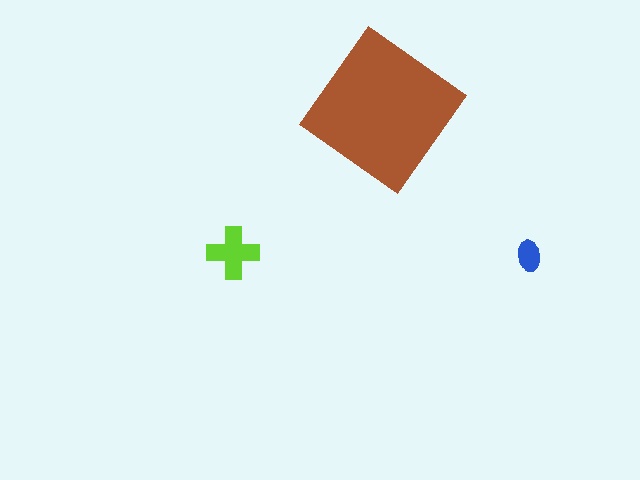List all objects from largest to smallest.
The brown diamond, the lime cross, the blue ellipse.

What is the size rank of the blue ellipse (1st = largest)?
3rd.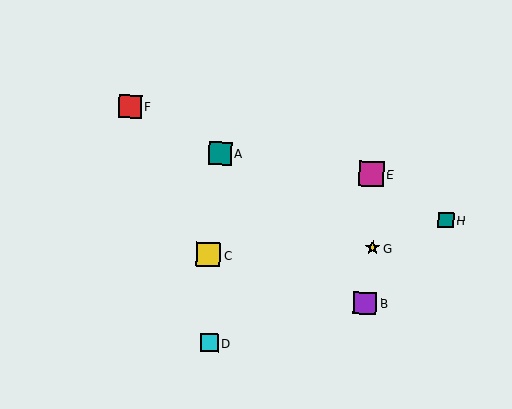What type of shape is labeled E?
Shape E is a magenta square.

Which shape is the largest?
The magenta square (labeled E) is the largest.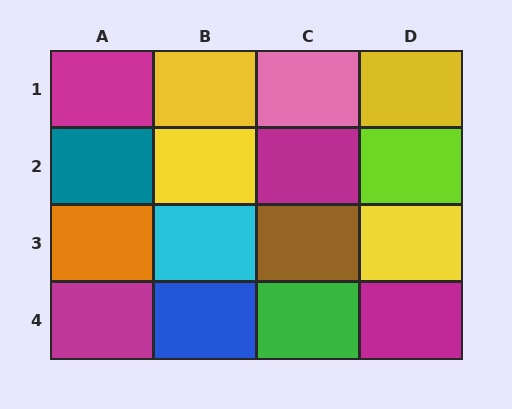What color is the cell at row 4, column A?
Magenta.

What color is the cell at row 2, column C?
Magenta.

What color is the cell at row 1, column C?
Pink.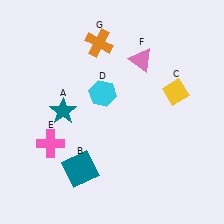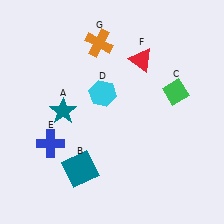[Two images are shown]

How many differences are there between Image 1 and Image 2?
There are 3 differences between the two images.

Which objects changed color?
C changed from yellow to green. E changed from pink to blue. F changed from pink to red.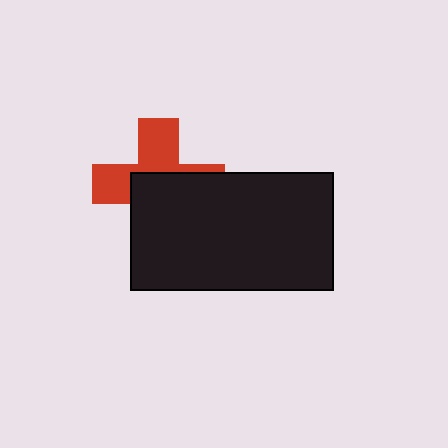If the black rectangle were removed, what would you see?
You would see the complete red cross.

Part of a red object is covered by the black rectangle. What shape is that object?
It is a cross.